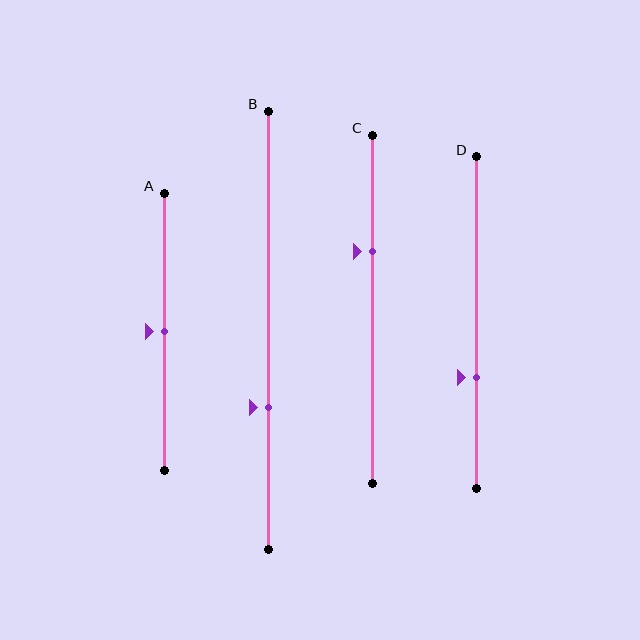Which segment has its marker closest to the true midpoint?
Segment A has its marker closest to the true midpoint.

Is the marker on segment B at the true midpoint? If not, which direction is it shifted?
No, the marker on segment B is shifted downward by about 18% of the segment length.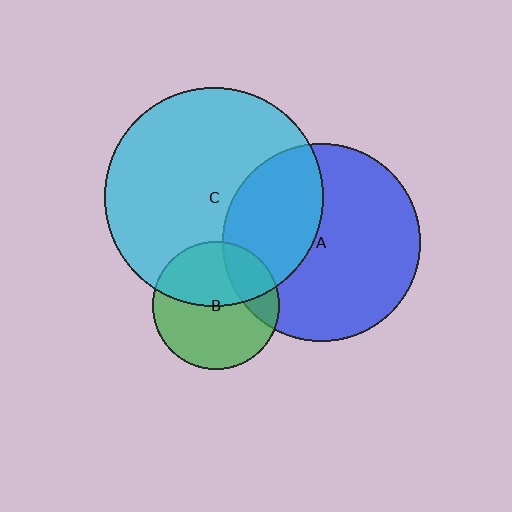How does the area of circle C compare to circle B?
Approximately 3.0 times.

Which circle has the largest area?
Circle C (cyan).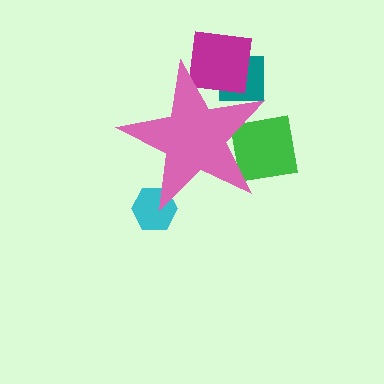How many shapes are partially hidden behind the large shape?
4 shapes are partially hidden.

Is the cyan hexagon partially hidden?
Yes, the cyan hexagon is partially hidden behind the pink star.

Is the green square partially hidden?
Yes, the green square is partially hidden behind the pink star.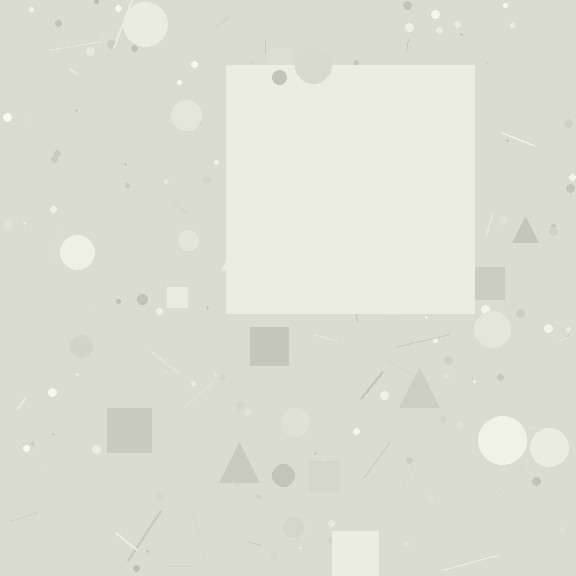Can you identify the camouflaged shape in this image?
The camouflaged shape is a square.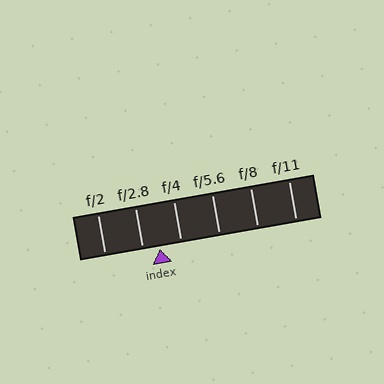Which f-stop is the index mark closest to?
The index mark is closest to f/2.8.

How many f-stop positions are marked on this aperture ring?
There are 6 f-stop positions marked.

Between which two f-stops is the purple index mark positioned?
The index mark is between f/2.8 and f/4.